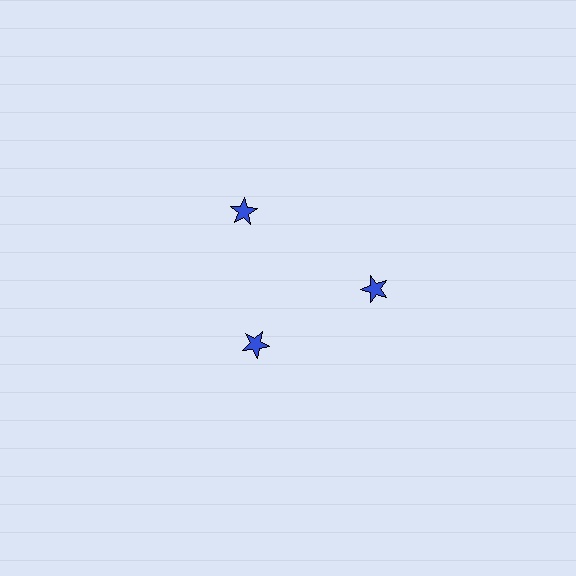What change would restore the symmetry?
The symmetry would be restored by moving it outward, back onto the ring so that all 3 stars sit at equal angles and equal distance from the center.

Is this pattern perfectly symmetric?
No. The 3 blue stars are arranged in a ring, but one element near the 7 o'clock position is pulled inward toward the center, breaking the 3-fold rotational symmetry.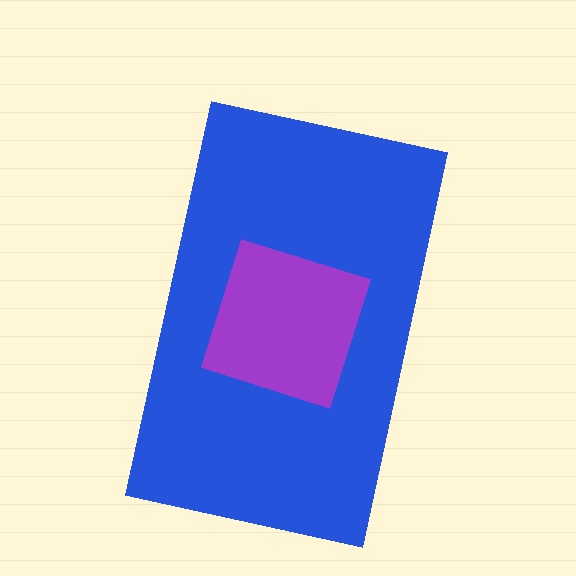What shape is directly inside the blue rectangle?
The purple diamond.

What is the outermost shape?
The blue rectangle.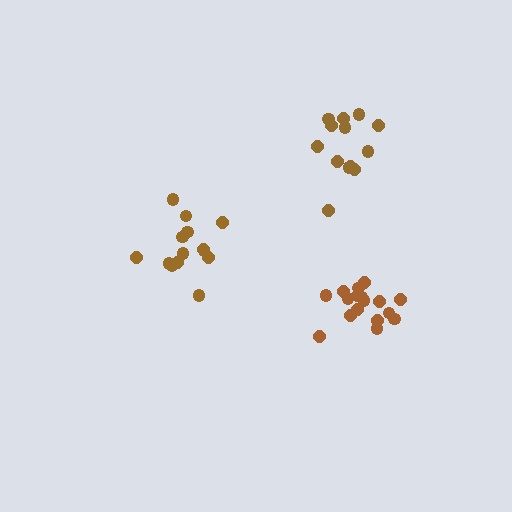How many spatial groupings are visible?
There are 3 spatial groupings.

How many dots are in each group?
Group 1: 14 dots, Group 2: 17 dots, Group 3: 13 dots (44 total).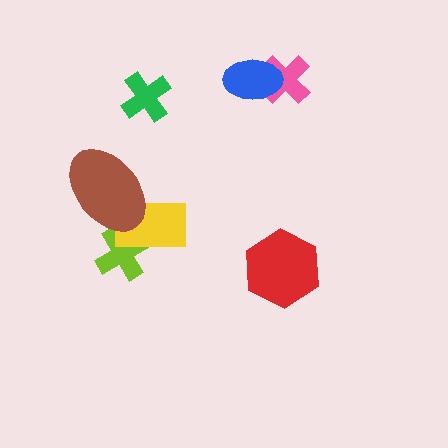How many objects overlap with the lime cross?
2 objects overlap with the lime cross.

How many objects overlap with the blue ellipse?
1 object overlaps with the blue ellipse.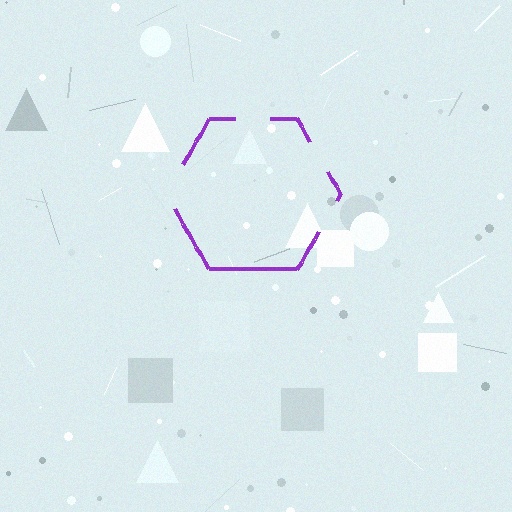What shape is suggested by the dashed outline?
The dashed outline suggests a hexagon.